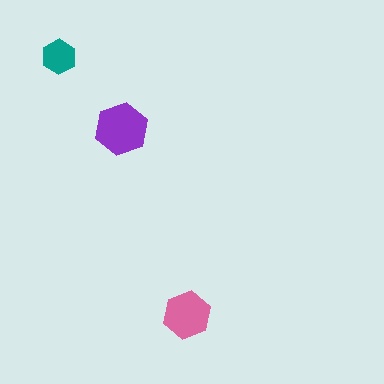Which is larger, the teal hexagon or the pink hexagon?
The pink one.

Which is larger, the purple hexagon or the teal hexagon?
The purple one.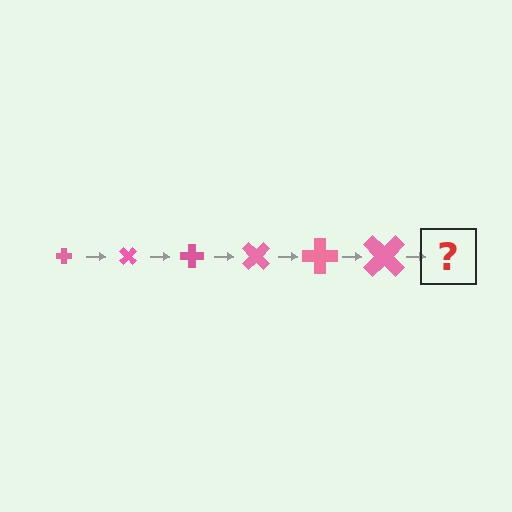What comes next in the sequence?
The next element should be a cross, larger than the previous one and rotated 270 degrees from the start.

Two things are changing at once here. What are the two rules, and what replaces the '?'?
The two rules are that the cross grows larger each step and it rotates 45 degrees each step. The '?' should be a cross, larger than the previous one and rotated 270 degrees from the start.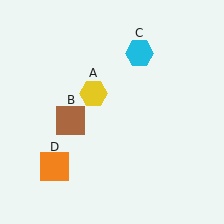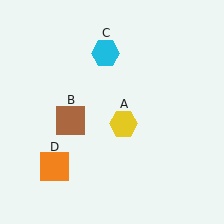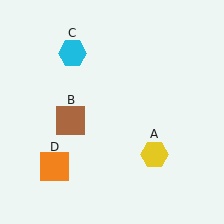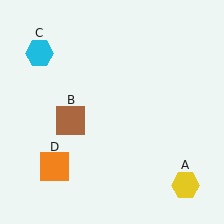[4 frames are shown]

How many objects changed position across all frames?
2 objects changed position: yellow hexagon (object A), cyan hexagon (object C).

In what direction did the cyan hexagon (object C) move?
The cyan hexagon (object C) moved left.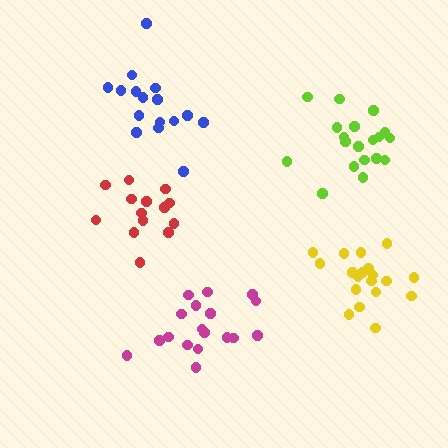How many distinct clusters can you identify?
There are 5 distinct clusters.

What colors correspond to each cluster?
The clusters are colored: lime, red, blue, yellow, magenta.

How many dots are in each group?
Group 1: 19 dots, Group 2: 14 dots, Group 3: 16 dots, Group 4: 19 dots, Group 5: 18 dots (86 total).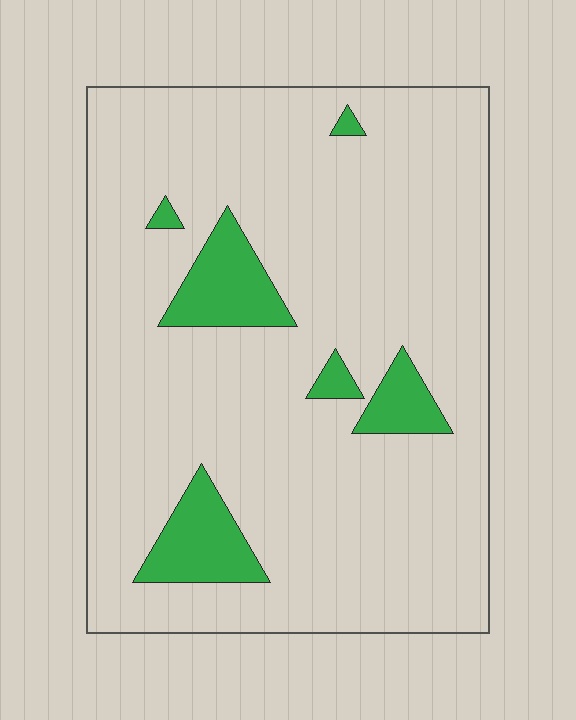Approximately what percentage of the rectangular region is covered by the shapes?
Approximately 10%.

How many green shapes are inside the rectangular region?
6.